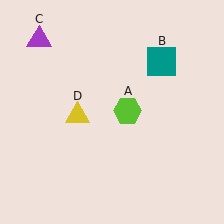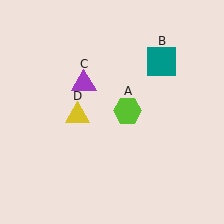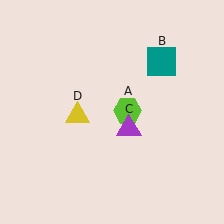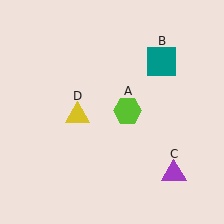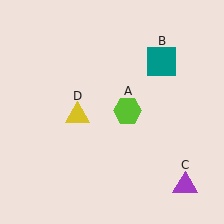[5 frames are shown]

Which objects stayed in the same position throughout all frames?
Lime hexagon (object A) and teal square (object B) and yellow triangle (object D) remained stationary.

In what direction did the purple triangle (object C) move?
The purple triangle (object C) moved down and to the right.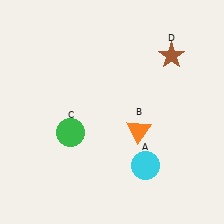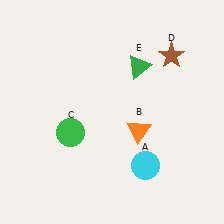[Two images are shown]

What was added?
A green triangle (E) was added in Image 2.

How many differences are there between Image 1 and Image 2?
There is 1 difference between the two images.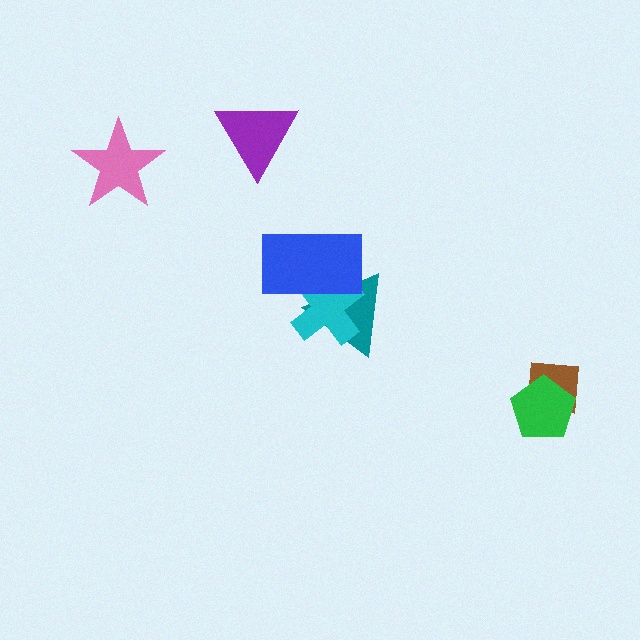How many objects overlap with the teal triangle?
2 objects overlap with the teal triangle.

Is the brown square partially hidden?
Yes, it is partially covered by another shape.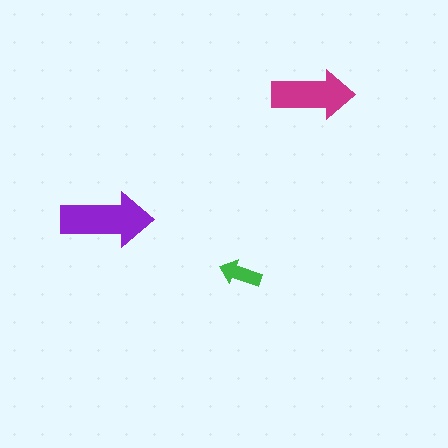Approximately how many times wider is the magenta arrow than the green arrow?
About 2 times wider.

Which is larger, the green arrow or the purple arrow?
The purple one.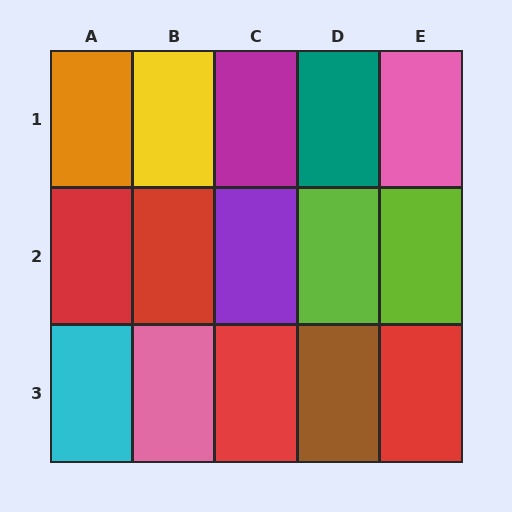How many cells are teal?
1 cell is teal.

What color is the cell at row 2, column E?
Lime.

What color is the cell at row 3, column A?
Cyan.